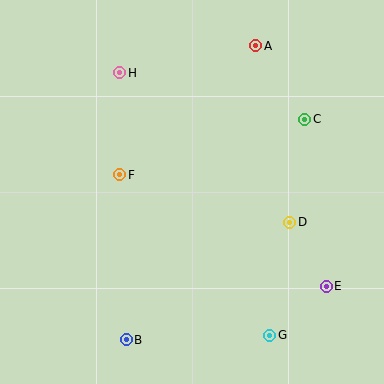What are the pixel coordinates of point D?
Point D is at (290, 222).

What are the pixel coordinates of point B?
Point B is at (126, 340).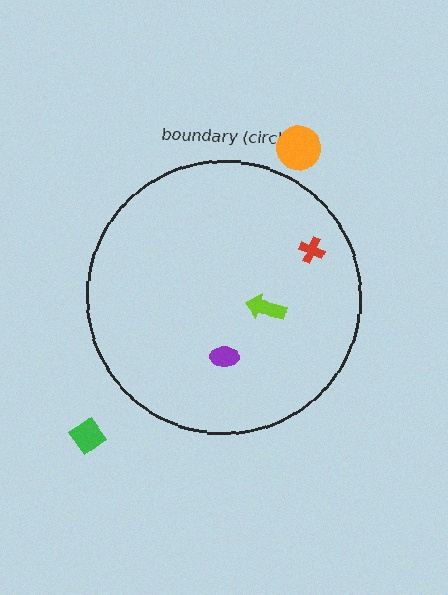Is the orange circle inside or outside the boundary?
Outside.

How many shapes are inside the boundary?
3 inside, 2 outside.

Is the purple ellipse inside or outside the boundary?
Inside.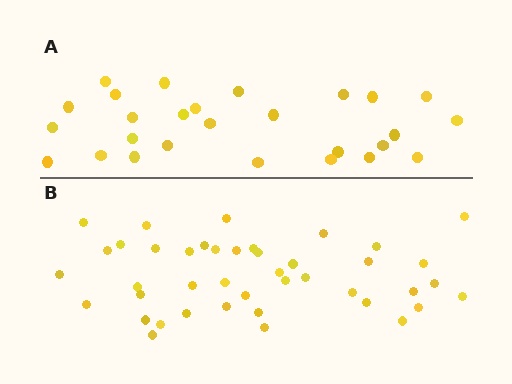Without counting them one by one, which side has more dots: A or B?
Region B (the bottom region) has more dots.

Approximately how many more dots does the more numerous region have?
Region B has approximately 15 more dots than region A.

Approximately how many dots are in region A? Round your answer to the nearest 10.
About 30 dots. (The exact count is 27, which rounds to 30.)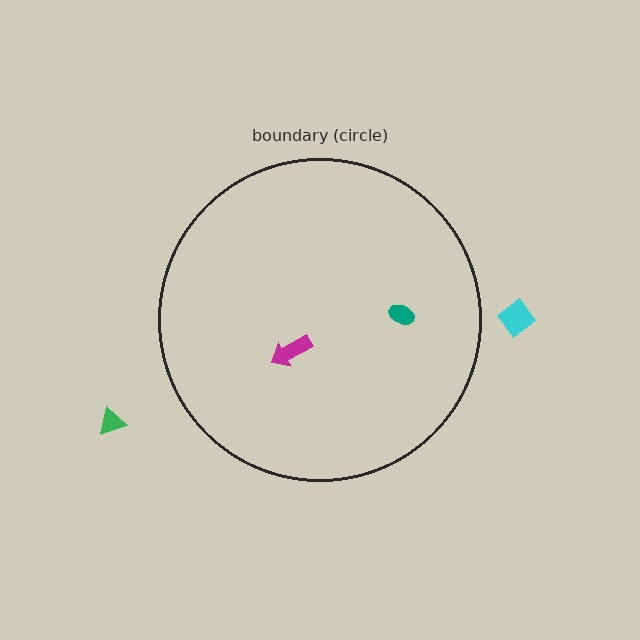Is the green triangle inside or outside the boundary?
Outside.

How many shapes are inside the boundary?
2 inside, 2 outside.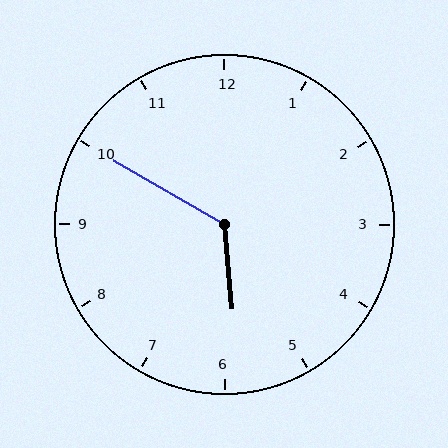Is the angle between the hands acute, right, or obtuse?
It is obtuse.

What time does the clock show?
5:50.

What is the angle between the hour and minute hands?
Approximately 125 degrees.